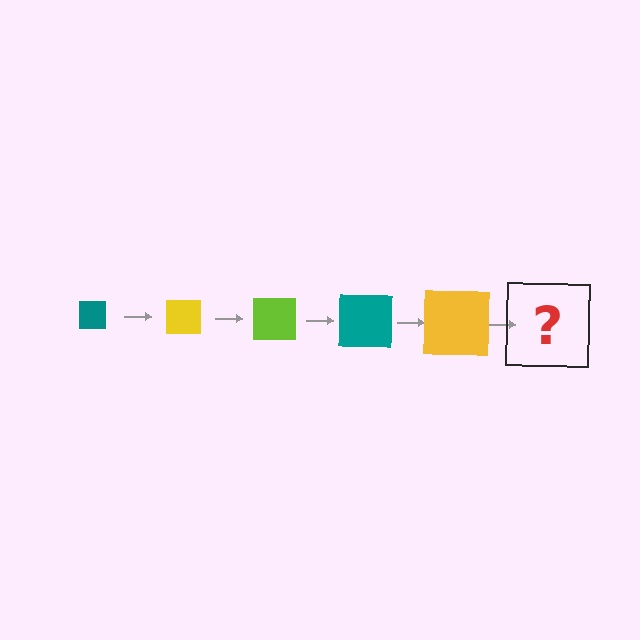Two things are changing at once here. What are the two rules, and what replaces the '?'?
The two rules are that the square grows larger each step and the color cycles through teal, yellow, and lime. The '?' should be a lime square, larger than the previous one.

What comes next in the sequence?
The next element should be a lime square, larger than the previous one.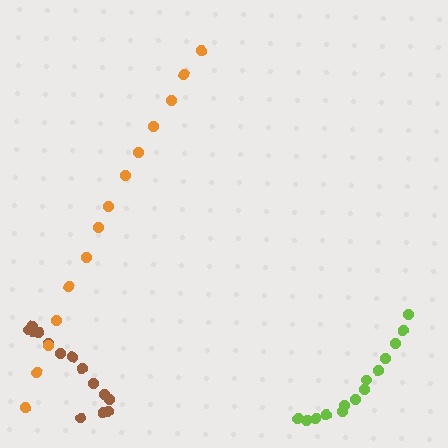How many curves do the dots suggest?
There are 3 distinct paths.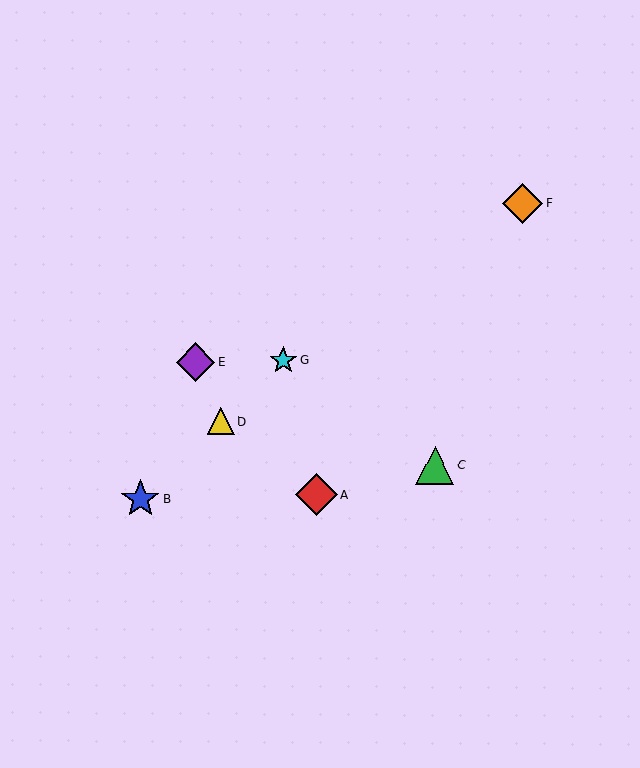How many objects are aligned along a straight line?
3 objects (B, D, G) are aligned along a straight line.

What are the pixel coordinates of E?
Object E is at (196, 362).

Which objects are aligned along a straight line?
Objects B, D, G are aligned along a straight line.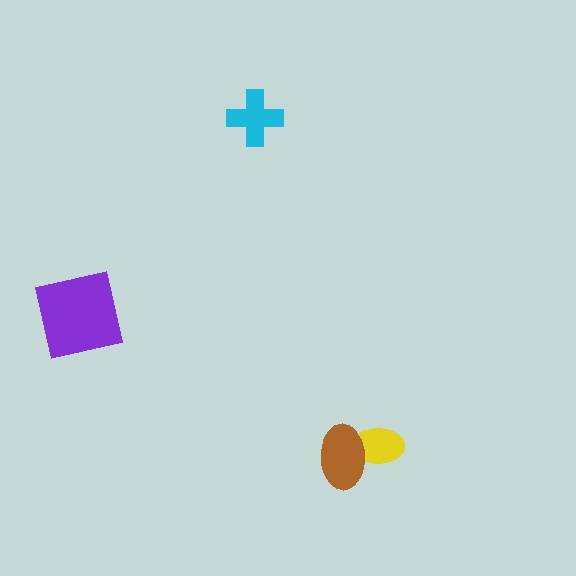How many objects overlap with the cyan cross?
0 objects overlap with the cyan cross.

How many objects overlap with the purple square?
0 objects overlap with the purple square.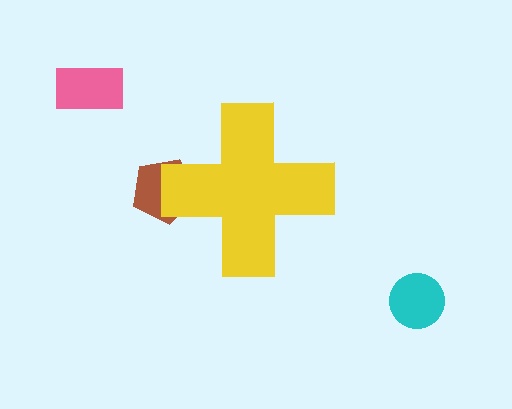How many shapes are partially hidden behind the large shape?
1 shape is partially hidden.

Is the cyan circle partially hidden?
No, the cyan circle is fully visible.